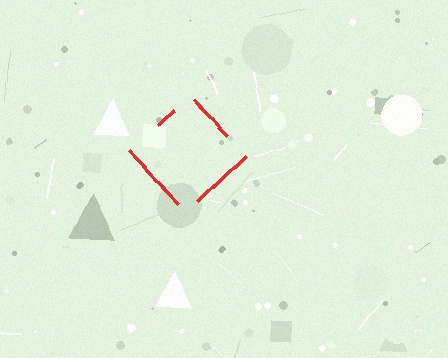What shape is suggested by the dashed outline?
The dashed outline suggests a diamond.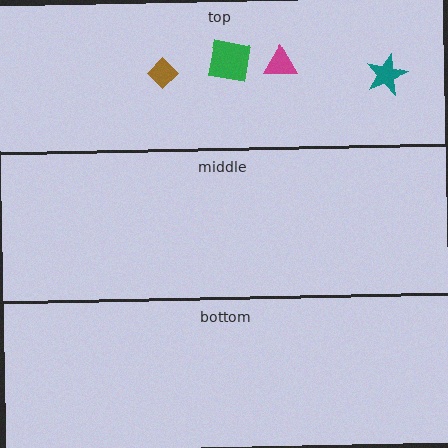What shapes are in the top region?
The brown diamond, the magenta triangle, the green square, the teal star.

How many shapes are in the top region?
4.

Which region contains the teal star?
The top region.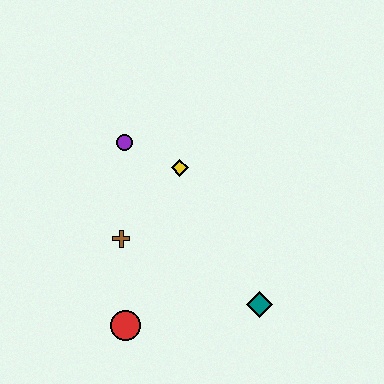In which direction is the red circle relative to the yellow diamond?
The red circle is below the yellow diamond.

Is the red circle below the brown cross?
Yes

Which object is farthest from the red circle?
The purple circle is farthest from the red circle.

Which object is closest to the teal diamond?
The red circle is closest to the teal diamond.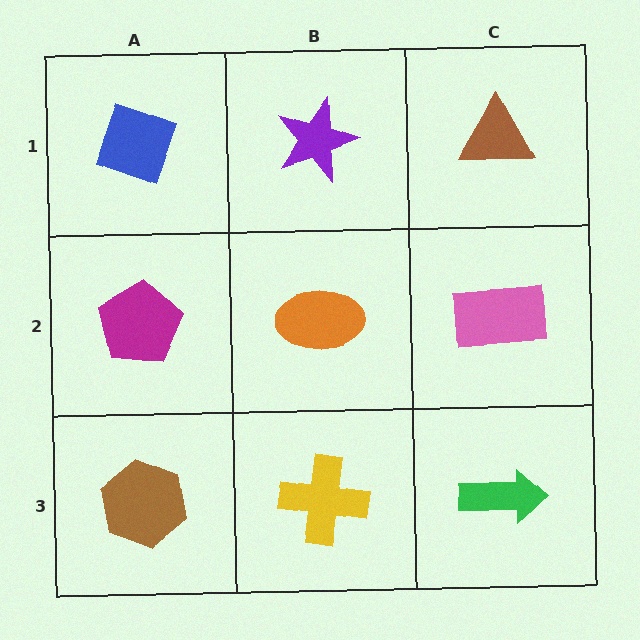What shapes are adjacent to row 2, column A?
A blue diamond (row 1, column A), a brown hexagon (row 3, column A), an orange ellipse (row 2, column B).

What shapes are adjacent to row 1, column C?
A pink rectangle (row 2, column C), a purple star (row 1, column B).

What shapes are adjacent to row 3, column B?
An orange ellipse (row 2, column B), a brown hexagon (row 3, column A), a green arrow (row 3, column C).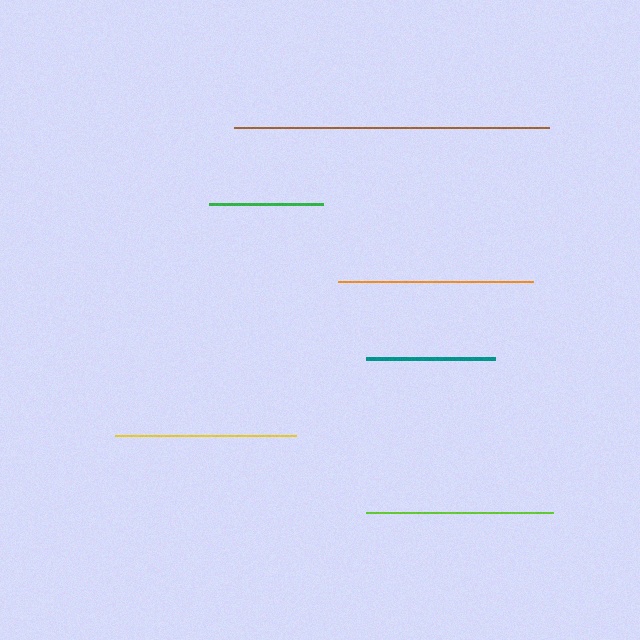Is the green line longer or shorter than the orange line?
The orange line is longer than the green line.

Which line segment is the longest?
The brown line is the longest at approximately 315 pixels.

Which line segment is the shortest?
The green line is the shortest at approximately 114 pixels.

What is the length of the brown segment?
The brown segment is approximately 315 pixels long.